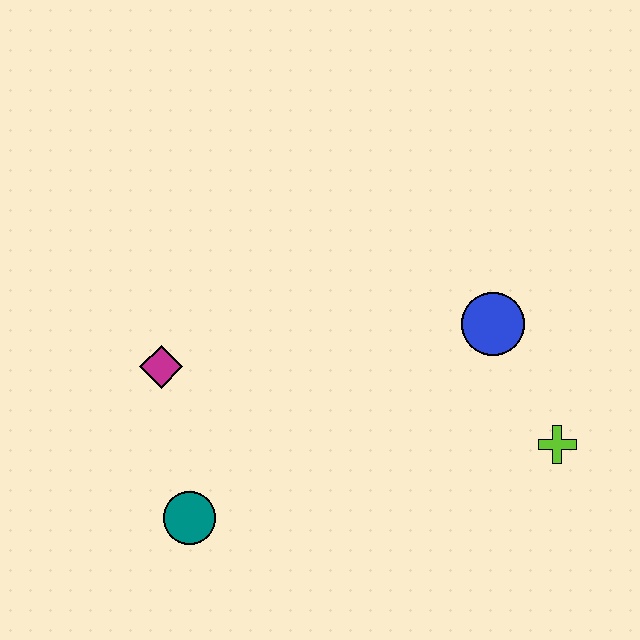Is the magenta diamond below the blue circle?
Yes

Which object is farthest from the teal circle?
The lime cross is farthest from the teal circle.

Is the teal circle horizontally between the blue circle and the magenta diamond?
Yes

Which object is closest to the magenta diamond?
The teal circle is closest to the magenta diamond.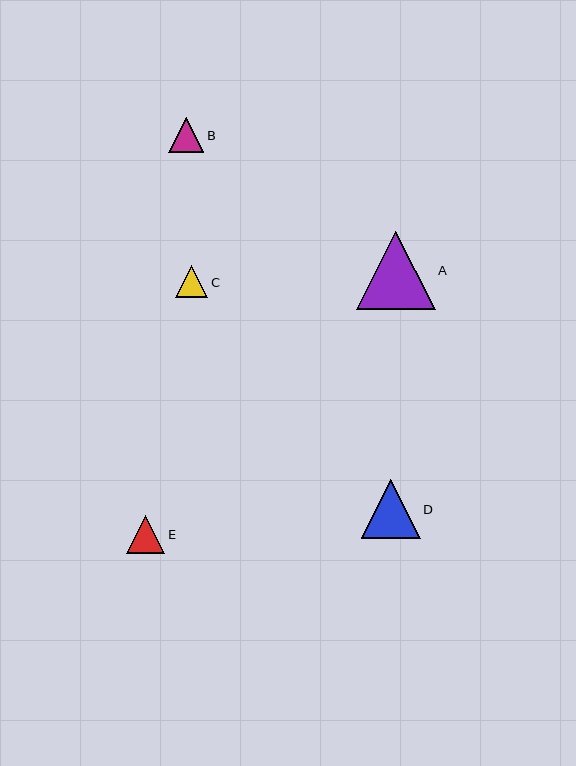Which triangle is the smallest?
Triangle C is the smallest with a size of approximately 33 pixels.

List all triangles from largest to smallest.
From largest to smallest: A, D, E, B, C.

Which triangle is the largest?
Triangle A is the largest with a size of approximately 78 pixels.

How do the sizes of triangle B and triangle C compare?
Triangle B and triangle C are approximately the same size.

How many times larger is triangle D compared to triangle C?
Triangle D is approximately 1.8 times the size of triangle C.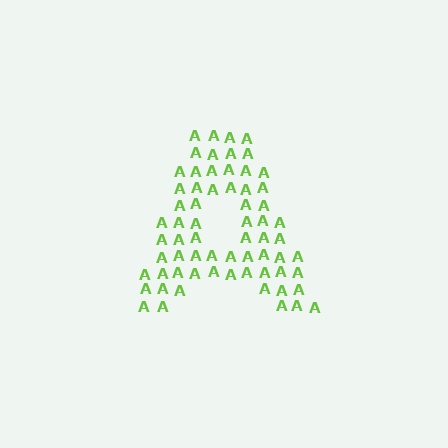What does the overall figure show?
The overall figure shows the letter A.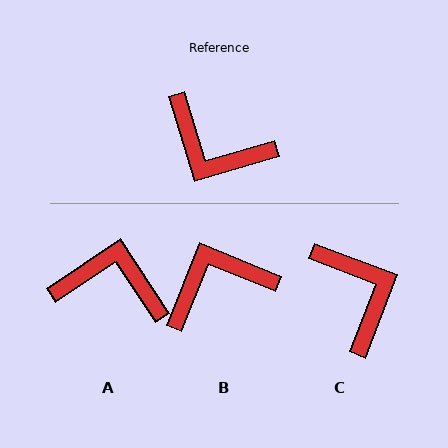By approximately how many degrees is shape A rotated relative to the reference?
Approximately 163 degrees clockwise.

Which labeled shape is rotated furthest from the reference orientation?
A, about 163 degrees away.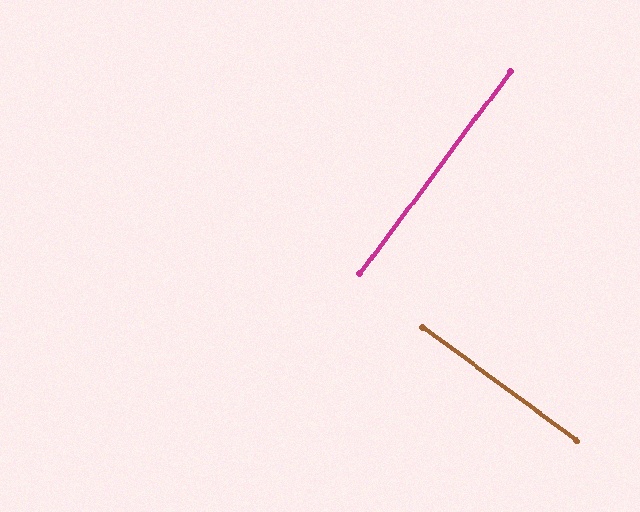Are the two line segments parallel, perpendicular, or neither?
Perpendicular — they meet at approximately 90°.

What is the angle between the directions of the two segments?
Approximately 90 degrees.